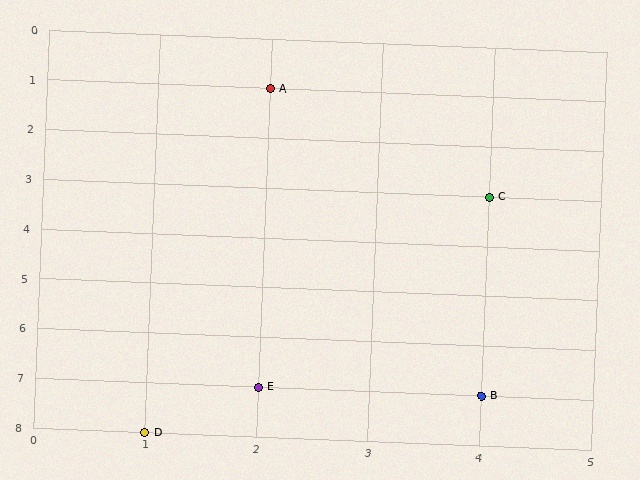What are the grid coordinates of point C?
Point C is at grid coordinates (4, 3).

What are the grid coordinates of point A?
Point A is at grid coordinates (2, 1).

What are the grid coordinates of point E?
Point E is at grid coordinates (2, 7).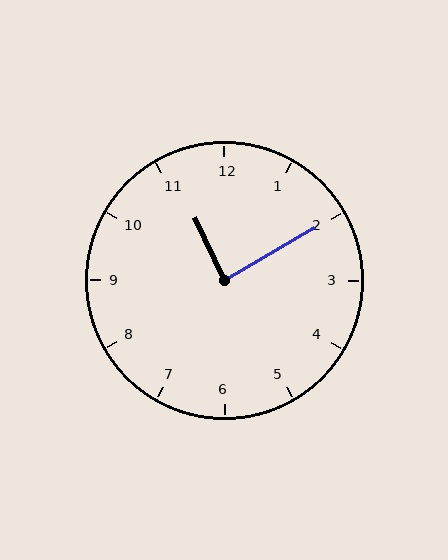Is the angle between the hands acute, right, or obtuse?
It is right.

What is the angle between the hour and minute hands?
Approximately 85 degrees.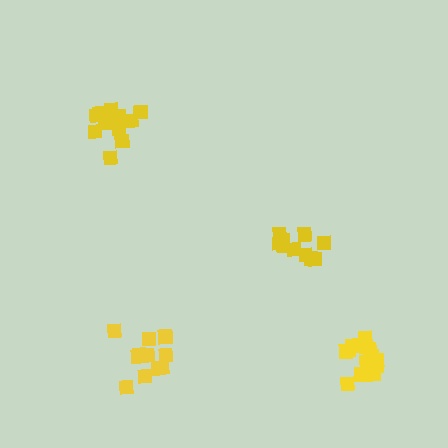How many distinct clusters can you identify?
There are 4 distinct clusters.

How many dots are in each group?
Group 1: 13 dots, Group 2: 12 dots, Group 3: 10 dots, Group 4: 13 dots (48 total).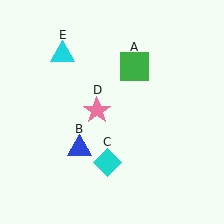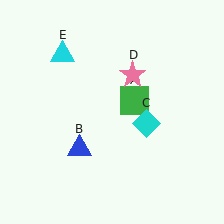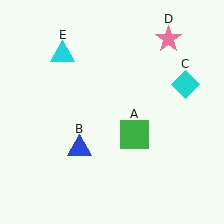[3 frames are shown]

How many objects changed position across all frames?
3 objects changed position: green square (object A), cyan diamond (object C), pink star (object D).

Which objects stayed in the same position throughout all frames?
Blue triangle (object B) and cyan triangle (object E) remained stationary.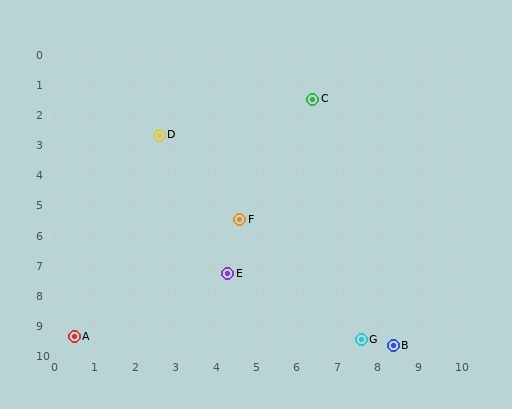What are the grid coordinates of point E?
Point E is at approximately (4.3, 7.3).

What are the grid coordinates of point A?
Point A is at approximately (0.5, 9.4).